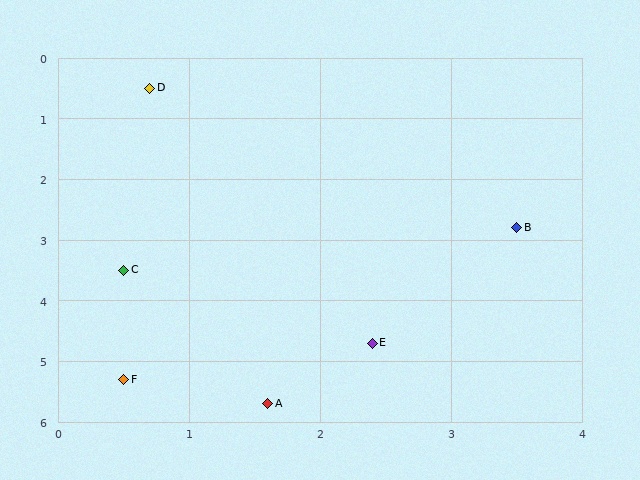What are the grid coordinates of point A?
Point A is at approximately (1.6, 5.7).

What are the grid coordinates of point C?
Point C is at approximately (0.5, 3.5).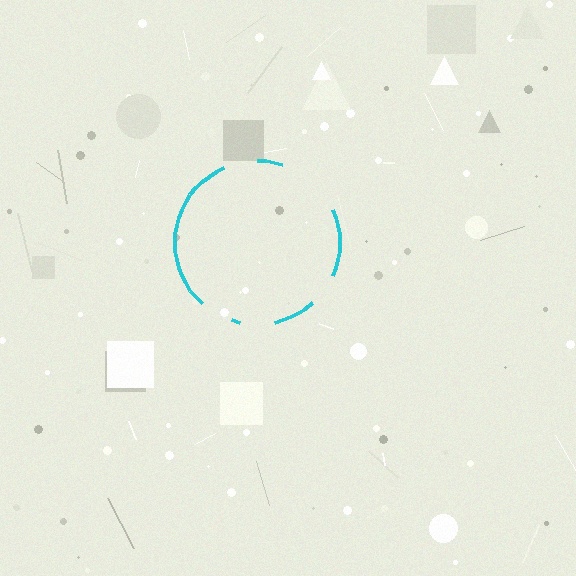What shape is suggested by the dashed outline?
The dashed outline suggests a circle.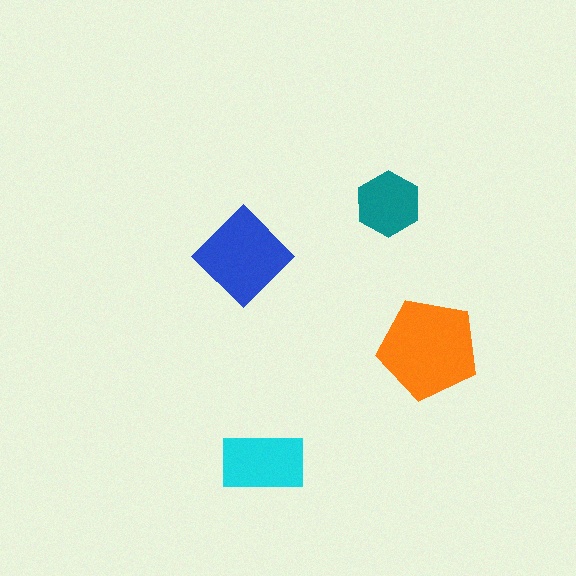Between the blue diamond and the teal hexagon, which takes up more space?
The blue diamond.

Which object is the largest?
The orange pentagon.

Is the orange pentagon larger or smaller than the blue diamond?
Larger.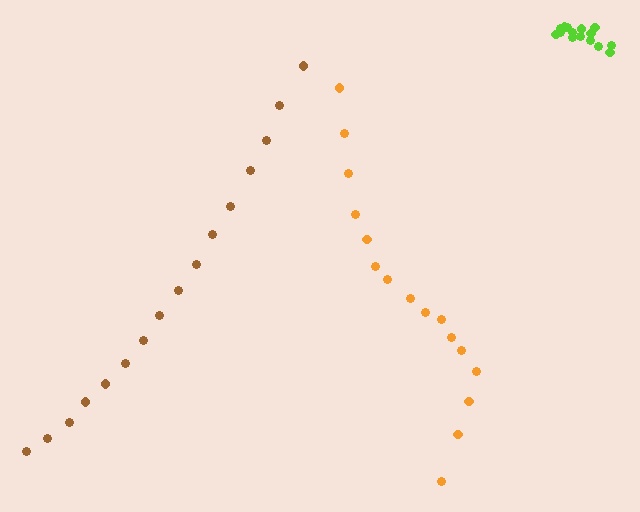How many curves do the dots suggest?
There are 3 distinct paths.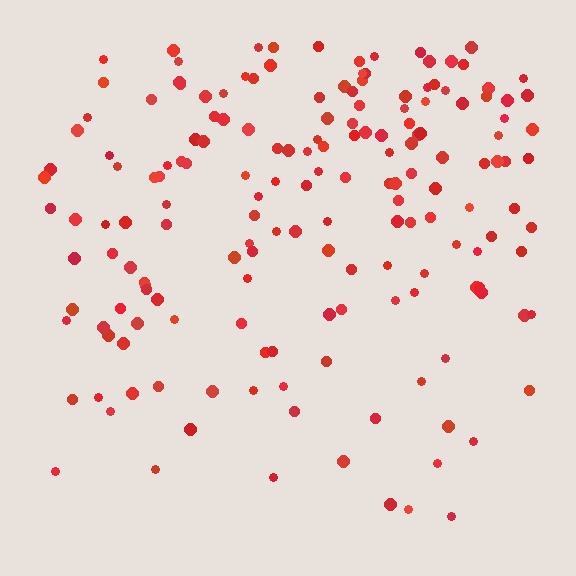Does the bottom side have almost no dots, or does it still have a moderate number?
Still a moderate number, just noticeably fewer than the top.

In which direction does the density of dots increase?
From bottom to top, with the top side densest.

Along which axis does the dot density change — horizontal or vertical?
Vertical.